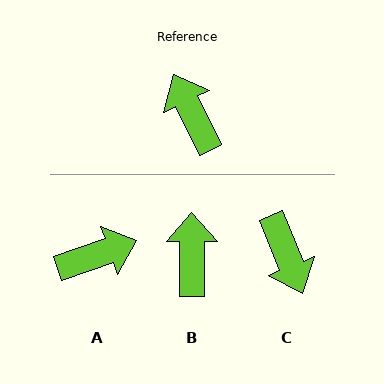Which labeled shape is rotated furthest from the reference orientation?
C, about 176 degrees away.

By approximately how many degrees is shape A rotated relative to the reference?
Approximately 96 degrees clockwise.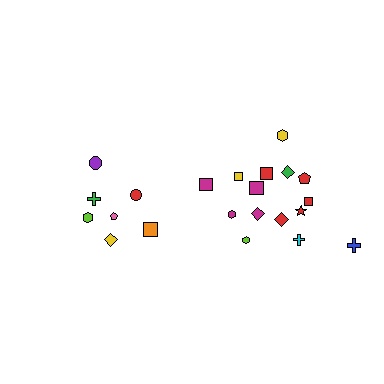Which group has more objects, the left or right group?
The right group.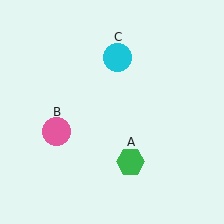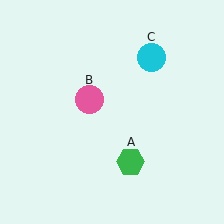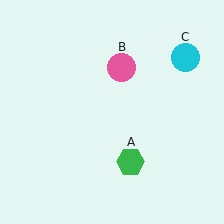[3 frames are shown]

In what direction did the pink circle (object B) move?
The pink circle (object B) moved up and to the right.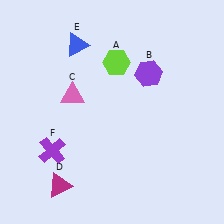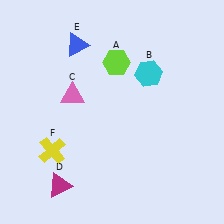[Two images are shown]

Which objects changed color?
B changed from purple to cyan. F changed from purple to yellow.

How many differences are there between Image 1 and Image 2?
There are 2 differences between the two images.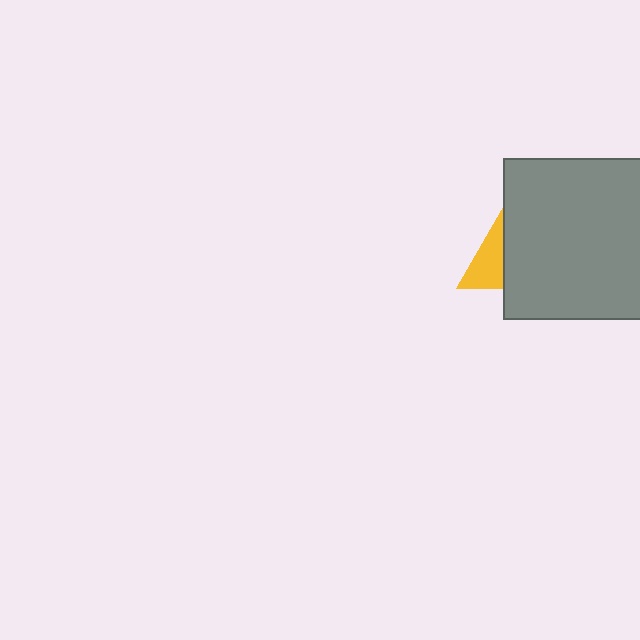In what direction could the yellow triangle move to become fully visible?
The yellow triangle could move left. That would shift it out from behind the gray square entirely.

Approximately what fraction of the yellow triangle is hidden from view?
Roughly 65% of the yellow triangle is hidden behind the gray square.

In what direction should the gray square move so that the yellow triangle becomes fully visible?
The gray square should move right. That is the shortest direction to clear the overlap and leave the yellow triangle fully visible.